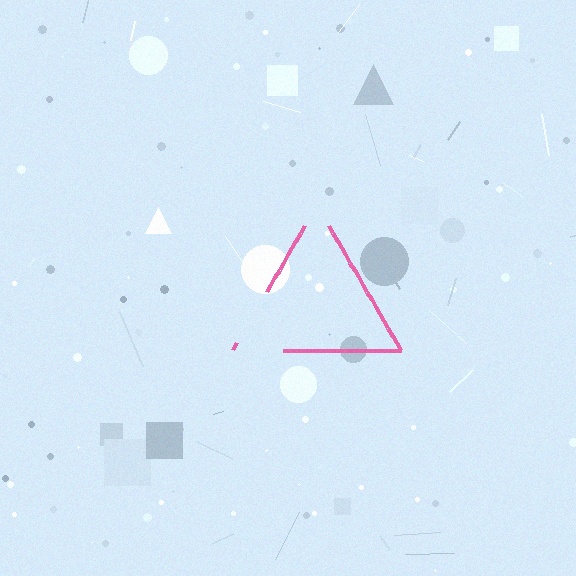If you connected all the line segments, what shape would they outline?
They would outline a triangle.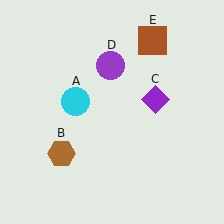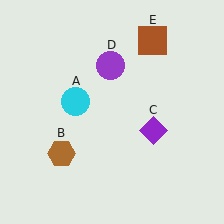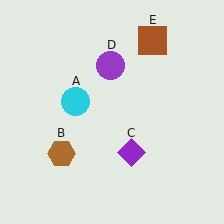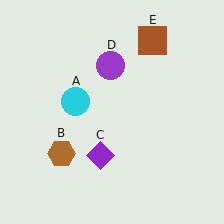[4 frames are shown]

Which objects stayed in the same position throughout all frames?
Cyan circle (object A) and brown hexagon (object B) and purple circle (object D) and brown square (object E) remained stationary.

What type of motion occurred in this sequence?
The purple diamond (object C) rotated clockwise around the center of the scene.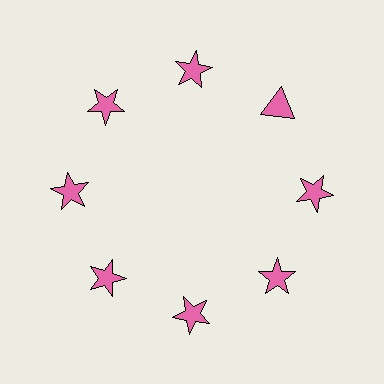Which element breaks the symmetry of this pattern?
The pink triangle at roughly the 2 o'clock position breaks the symmetry. All other shapes are pink stars.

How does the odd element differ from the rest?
It has a different shape: triangle instead of star.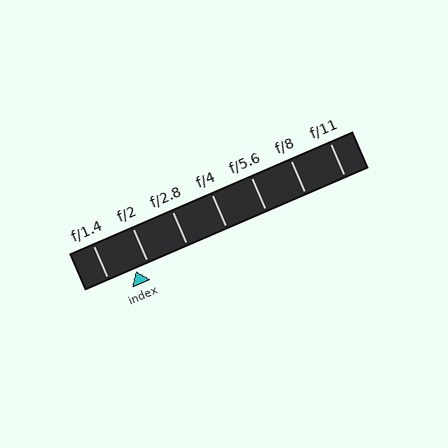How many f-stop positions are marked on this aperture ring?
There are 7 f-stop positions marked.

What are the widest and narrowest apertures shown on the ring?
The widest aperture shown is f/1.4 and the narrowest is f/11.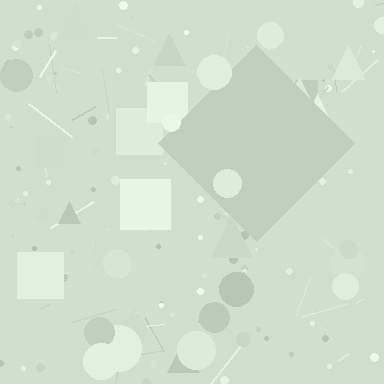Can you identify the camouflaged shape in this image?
The camouflaged shape is a diamond.